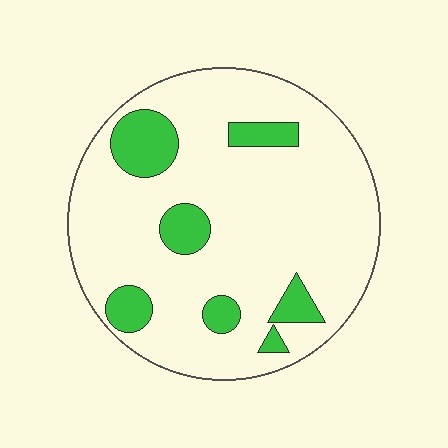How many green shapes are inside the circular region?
7.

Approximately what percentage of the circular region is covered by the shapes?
Approximately 15%.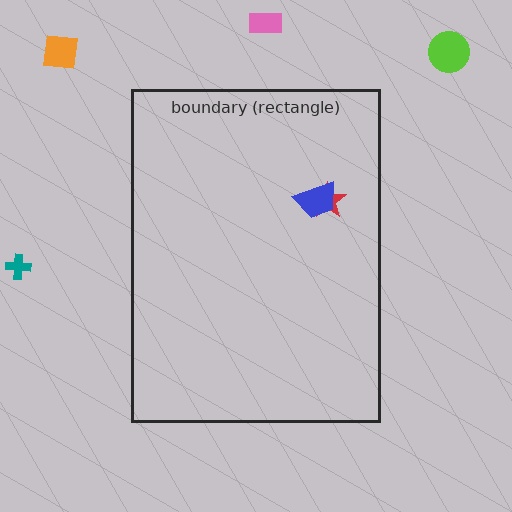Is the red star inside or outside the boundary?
Inside.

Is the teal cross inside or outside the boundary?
Outside.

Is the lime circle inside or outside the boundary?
Outside.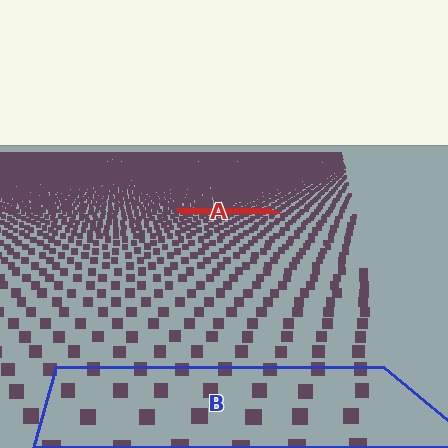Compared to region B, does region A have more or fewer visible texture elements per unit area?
Region A has more texture elements per unit area — they are packed more densely because it is farther away.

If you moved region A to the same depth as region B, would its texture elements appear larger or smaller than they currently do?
They would appear larger. At a closer depth, the same texture elements are projected at a bigger on-screen size.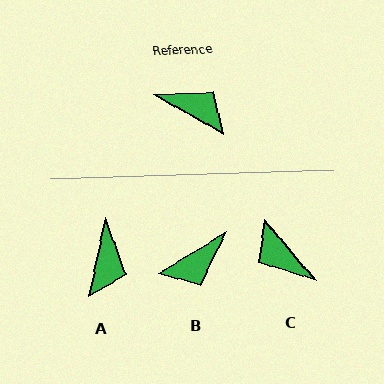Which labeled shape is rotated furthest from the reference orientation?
C, about 159 degrees away.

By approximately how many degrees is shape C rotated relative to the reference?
Approximately 159 degrees counter-clockwise.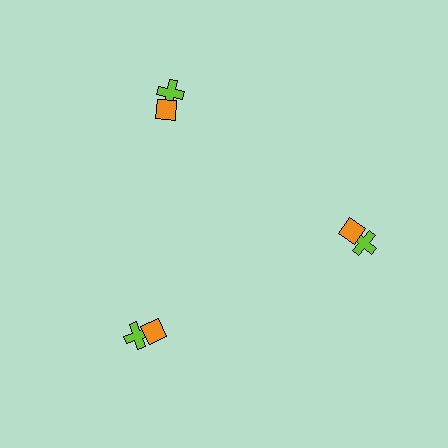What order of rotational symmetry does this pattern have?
This pattern has 3-fold rotational symmetry.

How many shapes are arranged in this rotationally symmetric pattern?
There are 6 shapes, arranged in 3 groups of 2.